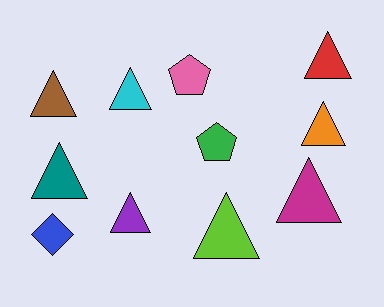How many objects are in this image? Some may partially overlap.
There are 11 objects.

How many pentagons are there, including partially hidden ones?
There are 2 pentagons.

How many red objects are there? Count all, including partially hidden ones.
There is 1 red object.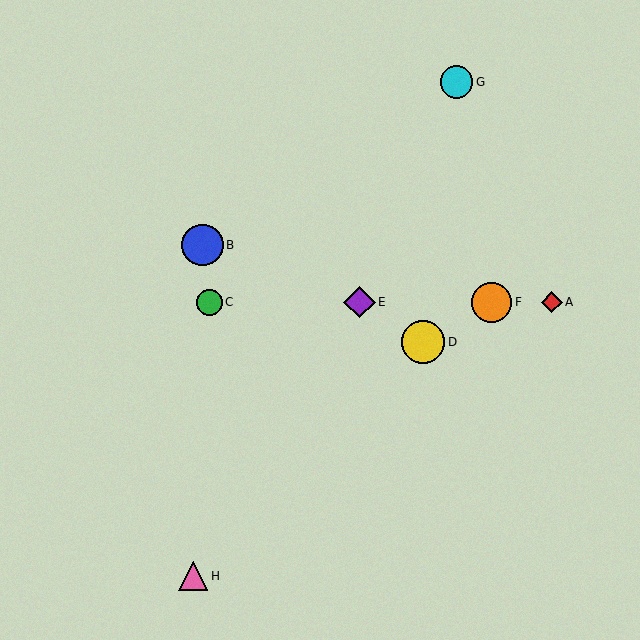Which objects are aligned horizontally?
Objects A, C, E, F are aligned horizontally.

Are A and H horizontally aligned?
No, A is at y≈302 and H is at y≈576.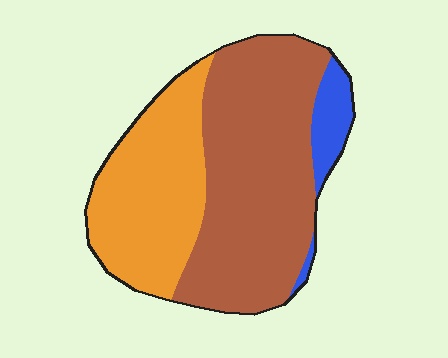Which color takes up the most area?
Brown, at roughly 55%.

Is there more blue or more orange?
Orange.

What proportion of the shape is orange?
Orange covers around 35% of the shape.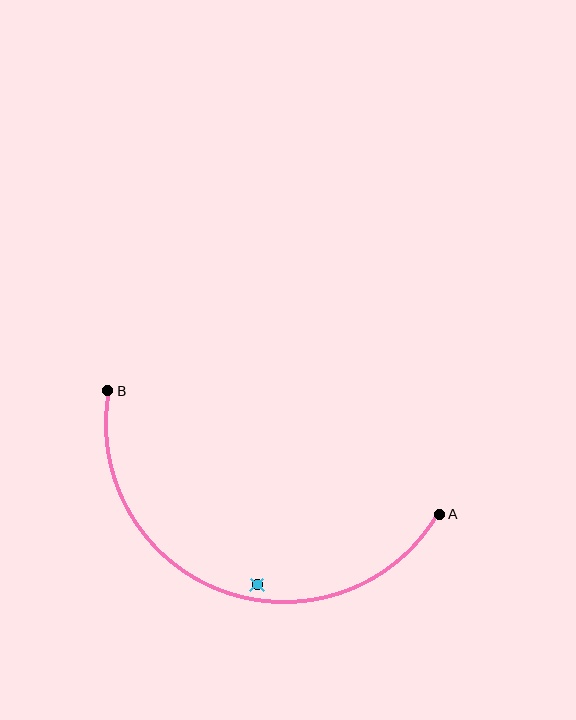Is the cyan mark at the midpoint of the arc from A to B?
No — the cyan mark does not lie on the arc at all. It sits slightly inside the curve.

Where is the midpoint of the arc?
The arc midpoint is the point on the curve farthest from the straight line joining A and B. It sits below that line.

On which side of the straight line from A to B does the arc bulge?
The arc bulges below the straight line connecting A and B.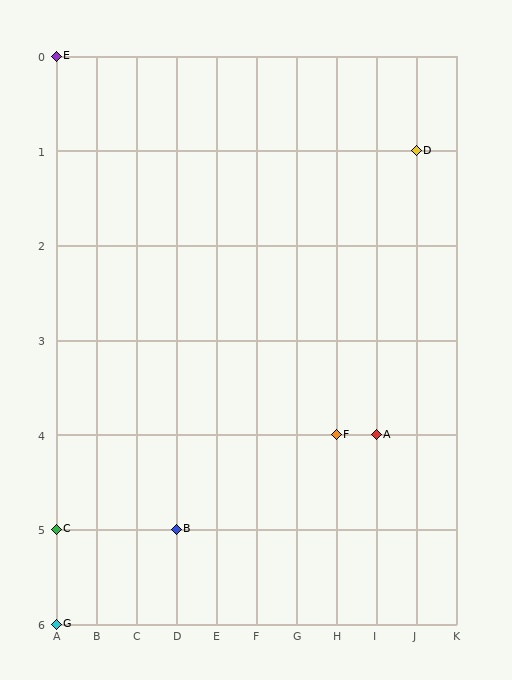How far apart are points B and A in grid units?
Points B and A are 5 columns and 1 row apart (about 5.1 grid units diagonally).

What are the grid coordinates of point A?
Point A is at grid coordinates (I, 4).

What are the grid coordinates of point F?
Point F is at grid coordinates (H, 4).